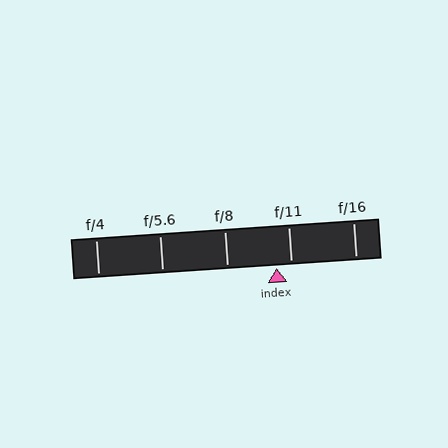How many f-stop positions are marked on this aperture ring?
There are 5 f-stop positions marked.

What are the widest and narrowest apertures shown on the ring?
The widest aperture shown is f/4 and the narrowest is f/16.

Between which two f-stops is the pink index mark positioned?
The index mark is between f/8 and f/11.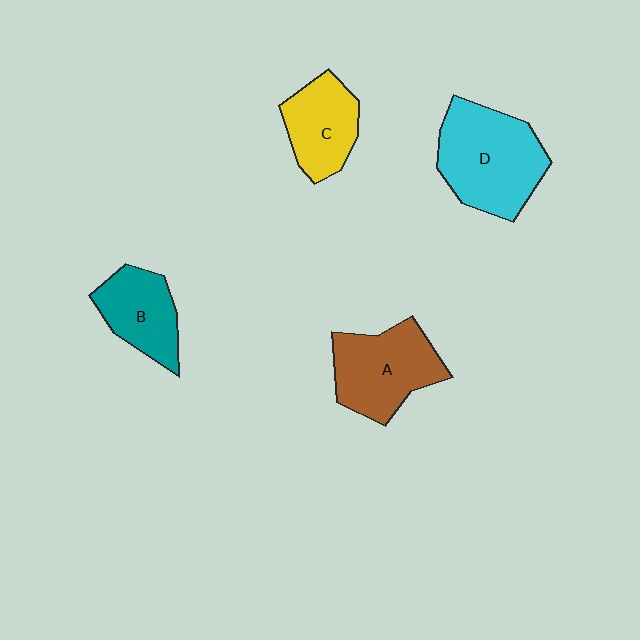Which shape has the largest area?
Shape D (cyan).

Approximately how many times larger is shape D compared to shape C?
Approximately 1.6 times.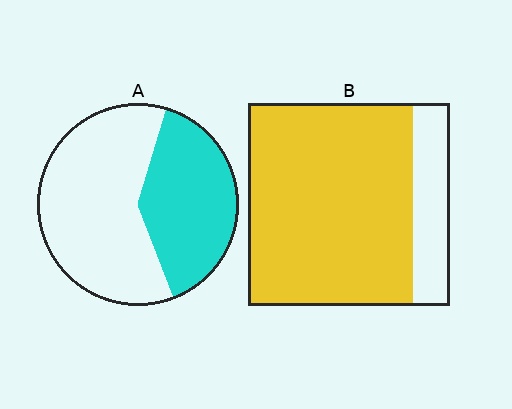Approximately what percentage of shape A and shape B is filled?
A is approximately 40% and B is approximately 80%.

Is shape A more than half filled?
No.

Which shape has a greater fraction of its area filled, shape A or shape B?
Shape B.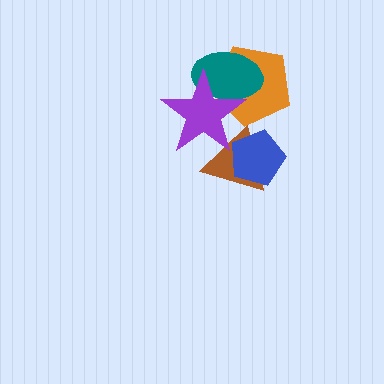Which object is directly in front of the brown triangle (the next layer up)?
The blue pentagon is directly in front of the brown triangle.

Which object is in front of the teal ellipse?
The purple star is in front of the teal ellipse.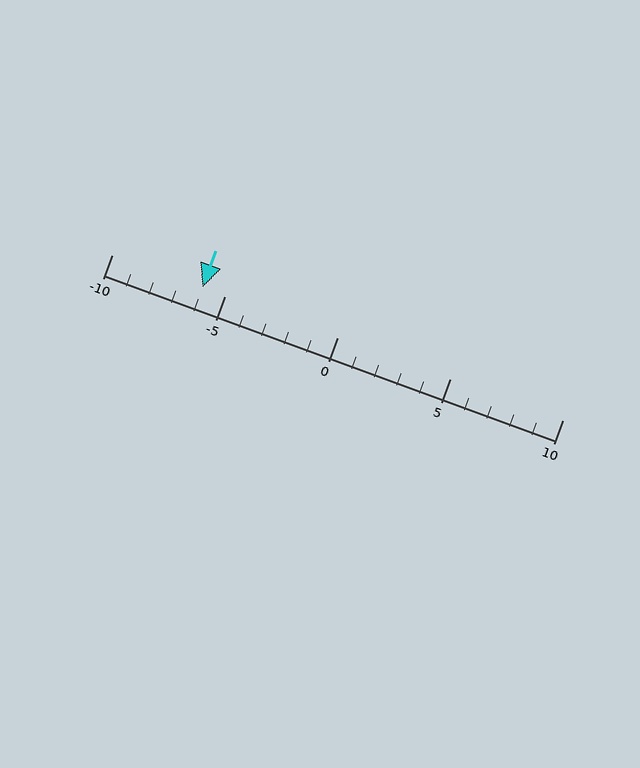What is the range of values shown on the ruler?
The ruler shows values from -10 to 10.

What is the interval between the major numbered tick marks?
The major tick marks are spaced 5 units apart.